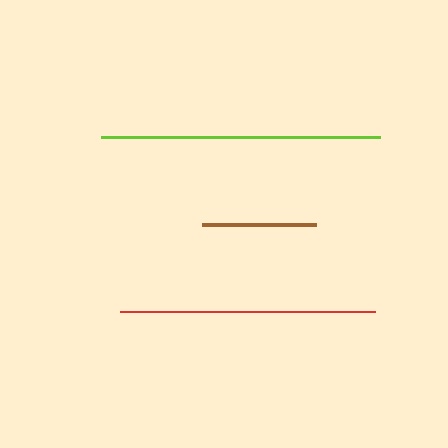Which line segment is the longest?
The lime line is the longest at approximately 279 pixels.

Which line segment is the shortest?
The brown line is the shortest at approximately 115 pixels.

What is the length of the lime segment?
The lime segment is approximately 279 pixels long.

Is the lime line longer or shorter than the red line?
The lime line is longer than the red line.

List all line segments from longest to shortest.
From longest to shortest: lime, red, brown.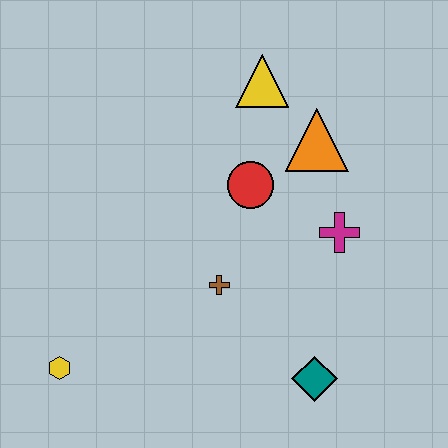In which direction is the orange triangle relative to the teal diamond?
The orange triangle is above the teal diamond.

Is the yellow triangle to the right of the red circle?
Yes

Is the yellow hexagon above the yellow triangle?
No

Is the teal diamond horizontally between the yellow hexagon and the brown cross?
No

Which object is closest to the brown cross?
The red circle is closest to the brown cross.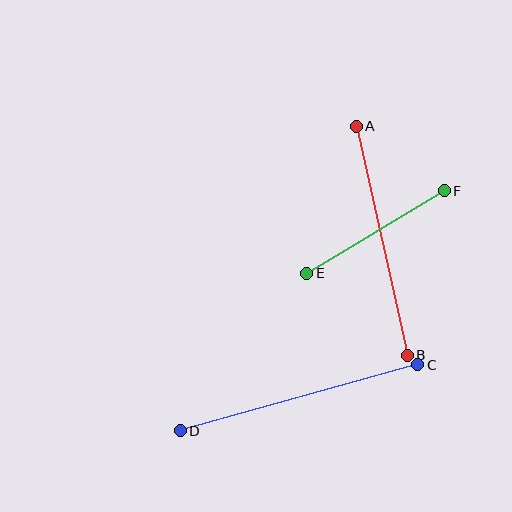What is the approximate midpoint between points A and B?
The midpoint is at approximately (382, 241) pixels.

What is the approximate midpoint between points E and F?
The midpoint is at approximately (376, 232) pixels.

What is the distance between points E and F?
The distance is approximately 160 pixels.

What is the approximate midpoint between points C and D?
The midpoint is at approximately (299, 398) pixels.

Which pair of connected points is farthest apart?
Points C and D are farthest apart.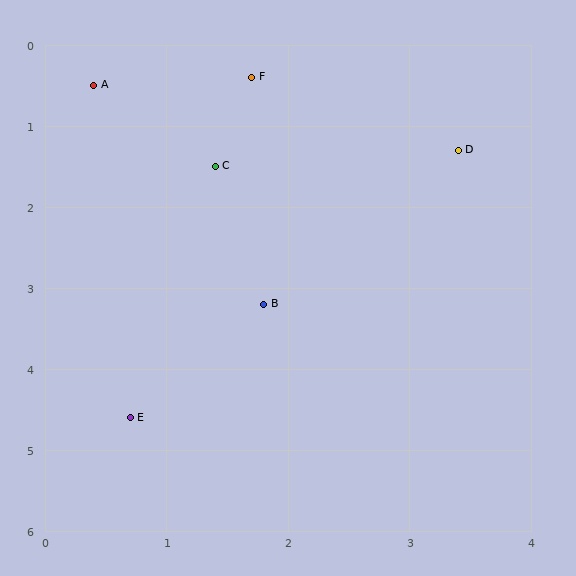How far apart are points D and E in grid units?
Points D and E are about 4.3 grid units apart.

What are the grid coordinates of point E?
Point E is at approximately (0.7, 4.6).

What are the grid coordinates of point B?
Point B is at approximately (1.8, 3.2).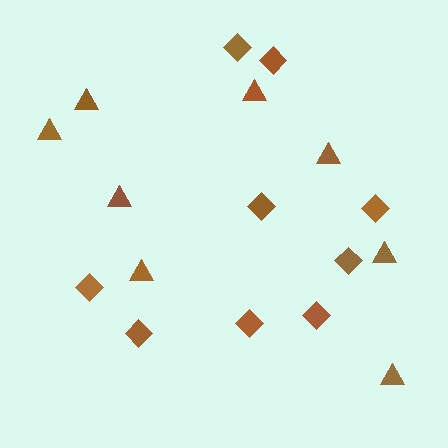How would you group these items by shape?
There are 2 groups: one group of triangles (8) and one group of diamonds (9).